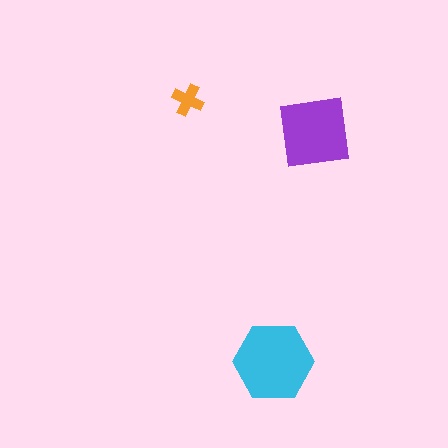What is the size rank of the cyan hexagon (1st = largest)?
1st.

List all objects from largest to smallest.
The cyan hexagon, the purple square, the orange cross.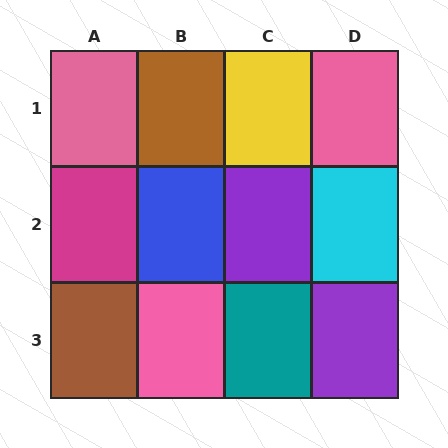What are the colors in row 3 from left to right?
Brown, pink, teal, purple.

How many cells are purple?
2 cells are purple.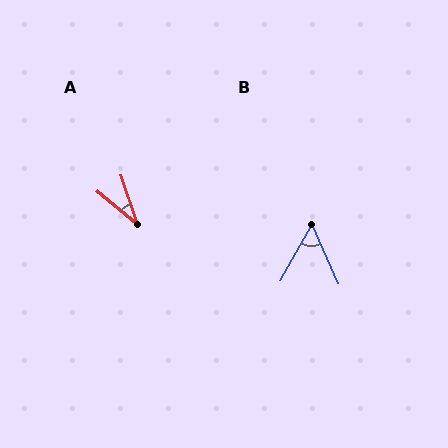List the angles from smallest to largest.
A (32°), B (53°).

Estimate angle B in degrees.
Approximately 53 degrees.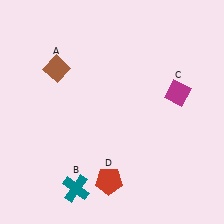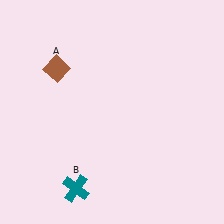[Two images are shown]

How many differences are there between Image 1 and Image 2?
There are 2 differences between the two images.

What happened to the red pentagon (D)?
The red pentagon (D) was removed in Image 2. It was in the bottom-left area of Image 1.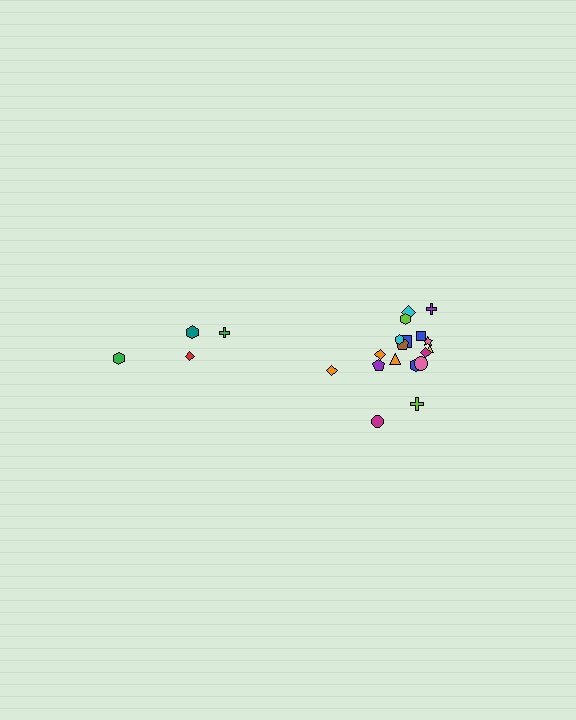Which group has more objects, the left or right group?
The right group.